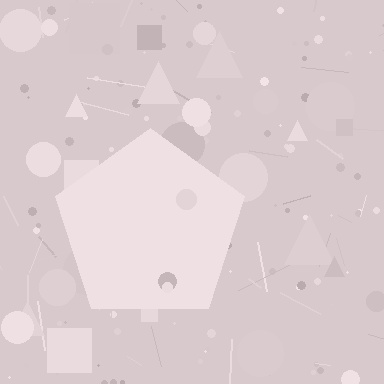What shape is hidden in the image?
A pentagon is hidden in the image.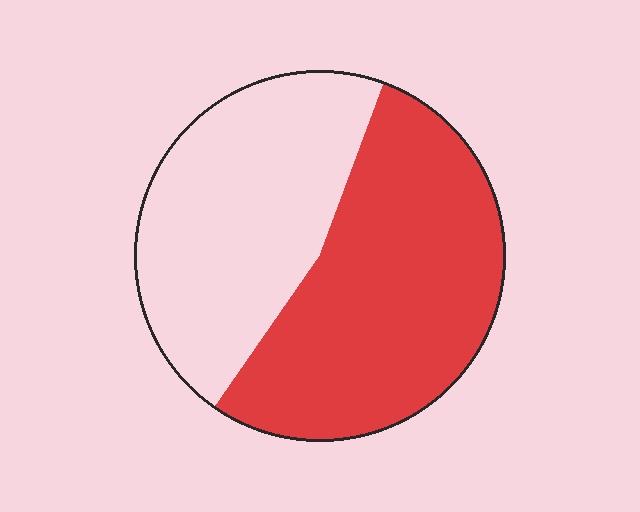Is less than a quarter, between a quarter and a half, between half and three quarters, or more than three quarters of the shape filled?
Between half and three quarters.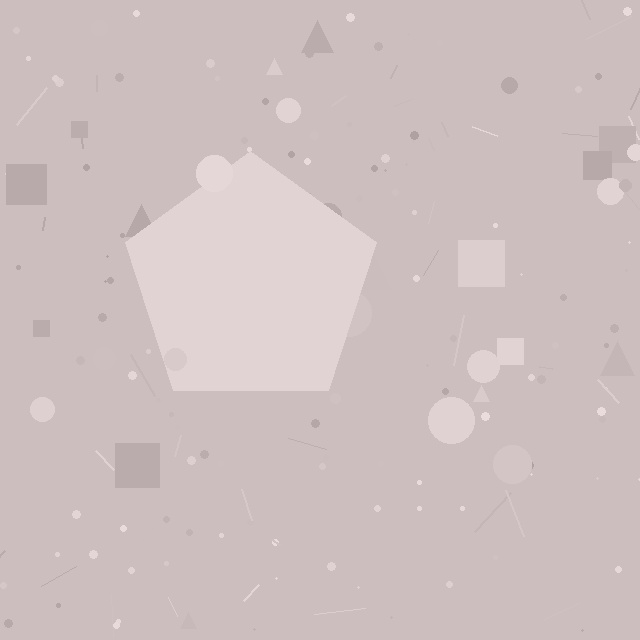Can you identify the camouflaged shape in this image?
The camouflaged shape is a pentagon.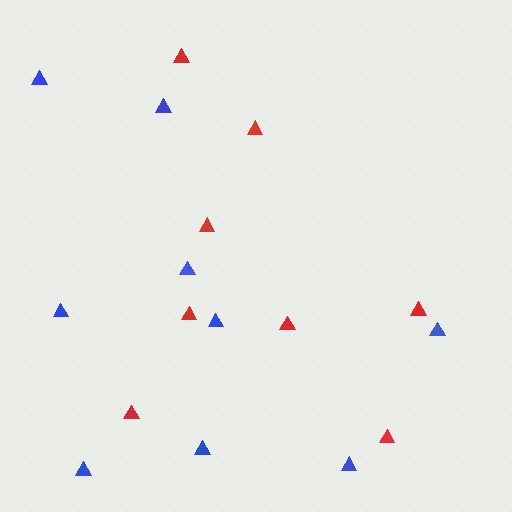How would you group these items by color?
There are 2 groups: one group of red triangles (8) and one group of blue triangles (9).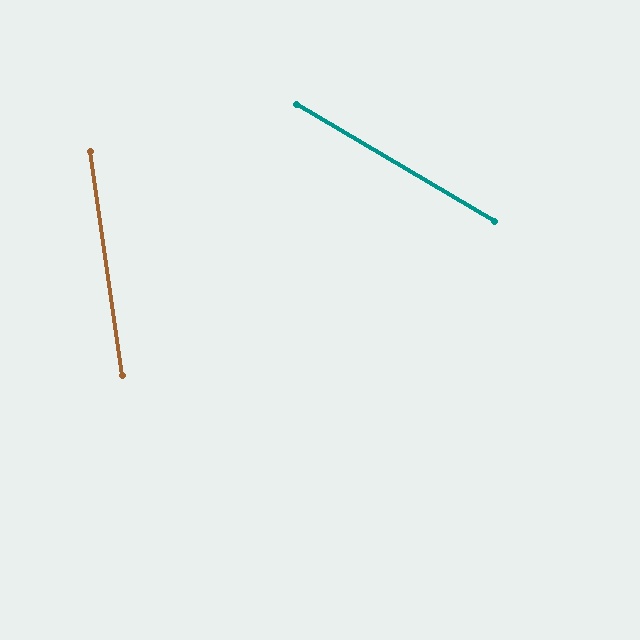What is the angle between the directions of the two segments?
Approximately 51 degrees.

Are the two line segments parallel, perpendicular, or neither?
Neither parallel nor perpendicular — they differ by about 51°.